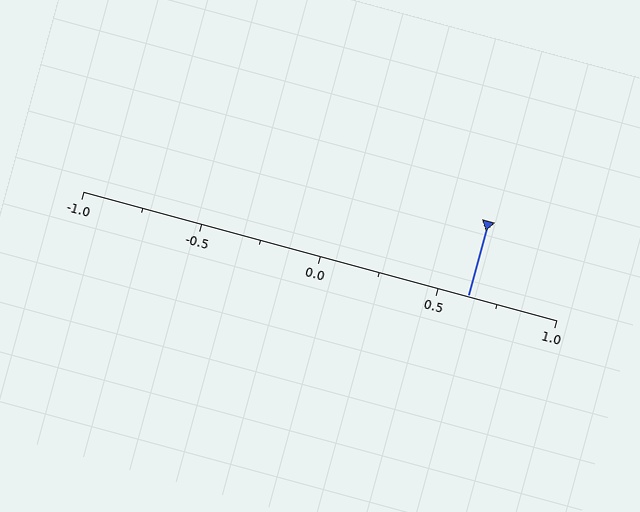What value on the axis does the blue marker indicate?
The marker indicates approximately 0.62.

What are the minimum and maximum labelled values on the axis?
The axis runs from -1.0 to 1.0.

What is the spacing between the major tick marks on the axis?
The major ticks are spaced 0.5 apart.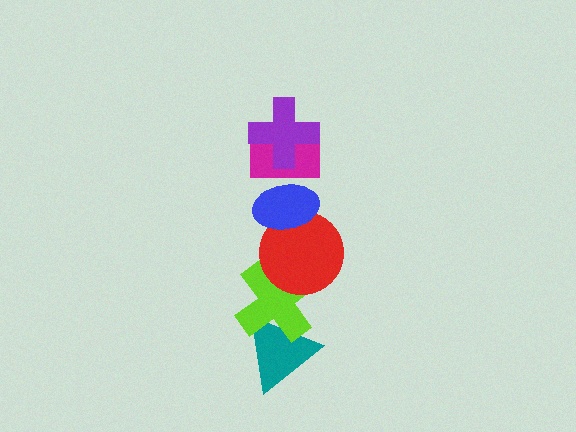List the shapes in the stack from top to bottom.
From top to bottom: the purple cross, the magenta rectangle, the blue ellipse, the red circle, the lime cross, the teal triangle.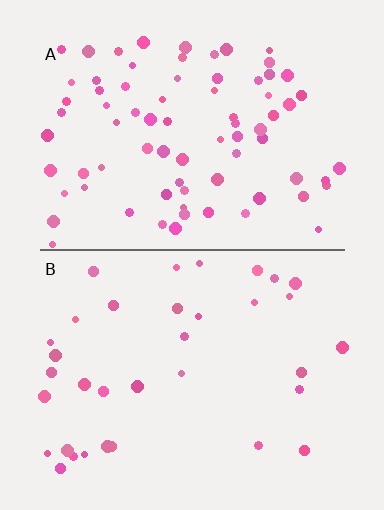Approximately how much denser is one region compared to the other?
Approximately 2.1× — region A over region B.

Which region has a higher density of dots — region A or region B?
A (the top).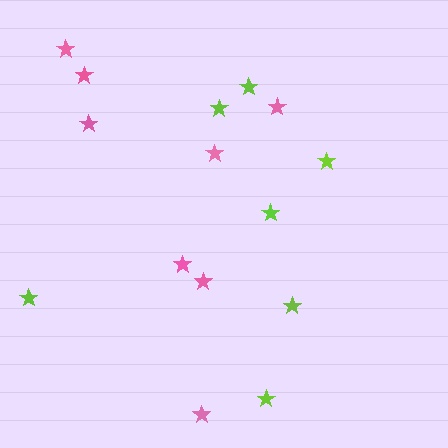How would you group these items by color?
There are 2 groups: one group of lime stars (7) and one group of pink stars (8).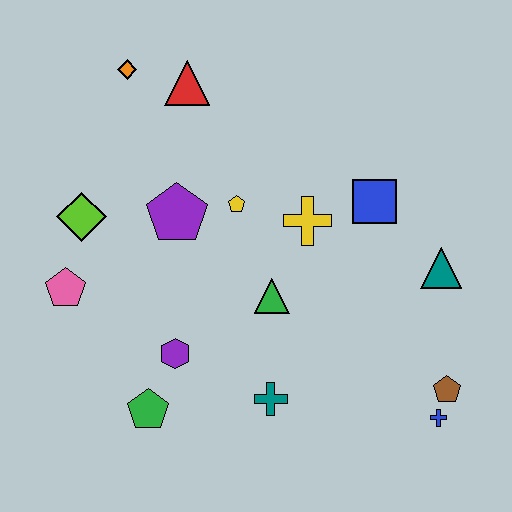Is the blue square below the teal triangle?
No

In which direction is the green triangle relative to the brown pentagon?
The green triangle is to the left of the brown pentagon.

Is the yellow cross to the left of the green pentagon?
No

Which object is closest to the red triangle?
The orange diamond is closest to the red triangle.